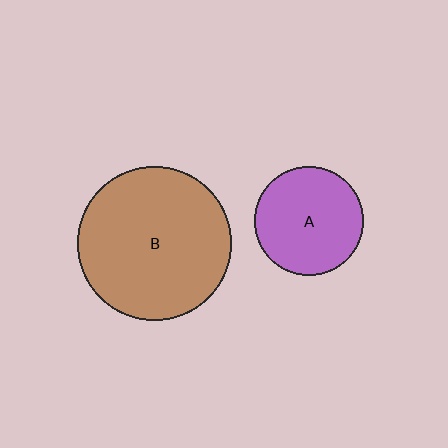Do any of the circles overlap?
No, none of the circles overlap.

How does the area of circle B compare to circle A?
Approximately 2.0 times.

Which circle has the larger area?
Circle B (brown).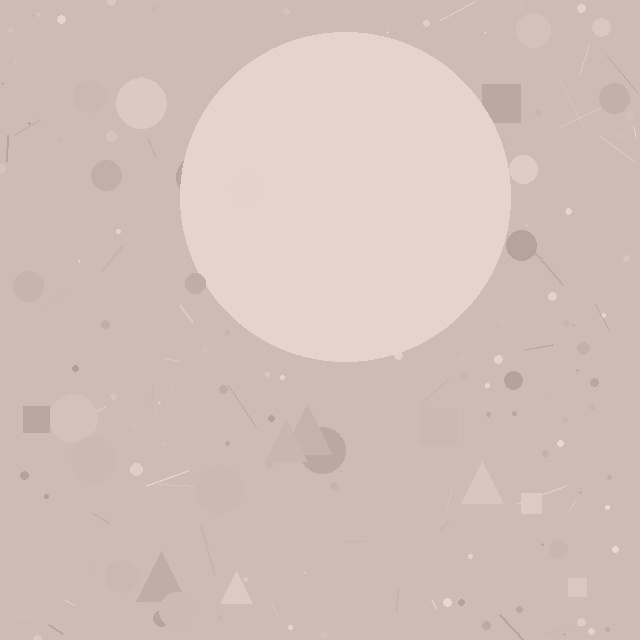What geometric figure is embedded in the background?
A circle is embedded in the background.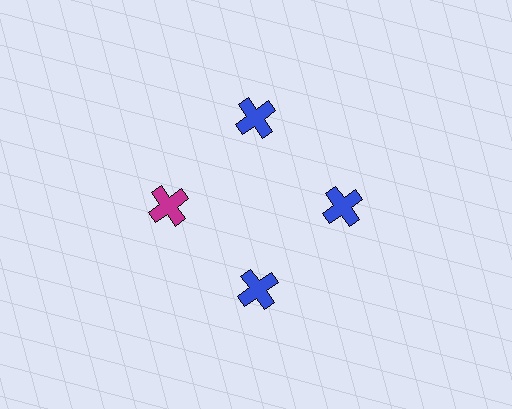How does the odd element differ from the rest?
It has a different color: magenta instead of blue.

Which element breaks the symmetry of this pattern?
The magenta cross at roughly the 9 o'clock position breaks the symmetry. All other shapes are blue crosses.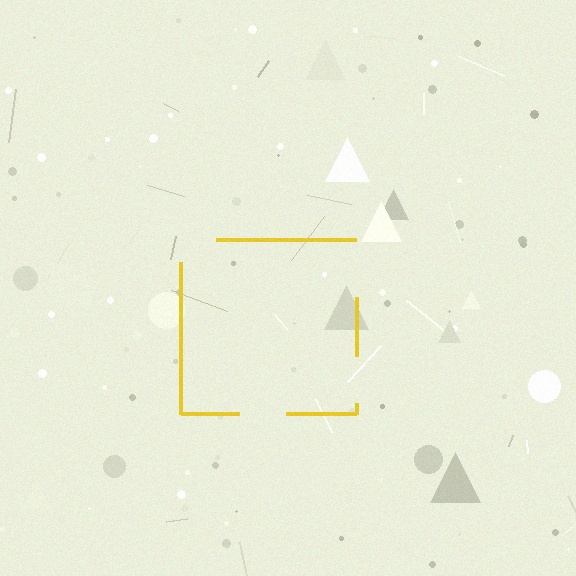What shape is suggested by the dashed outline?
The dashed outline suggests a square.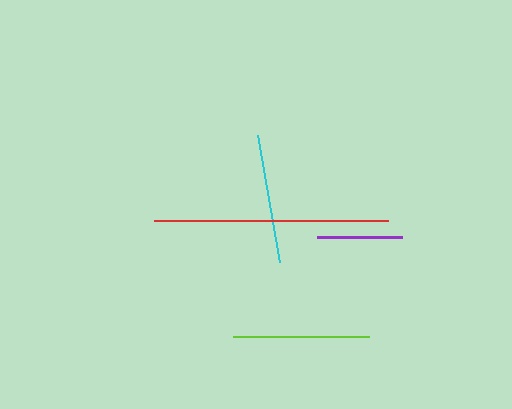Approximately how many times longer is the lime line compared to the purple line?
The lime line is approximately 1.6 times the length of the purple line.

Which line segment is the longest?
The red line is the longest at approximately 233 pixels.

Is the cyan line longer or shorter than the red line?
The red line is longer than the cyan line.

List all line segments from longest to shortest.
From longest to shortest: red, lime, cyan, purple.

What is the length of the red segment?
The red segment is approximately 233 pixels long.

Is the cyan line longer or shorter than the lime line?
The lime line is longer than the cyan line.